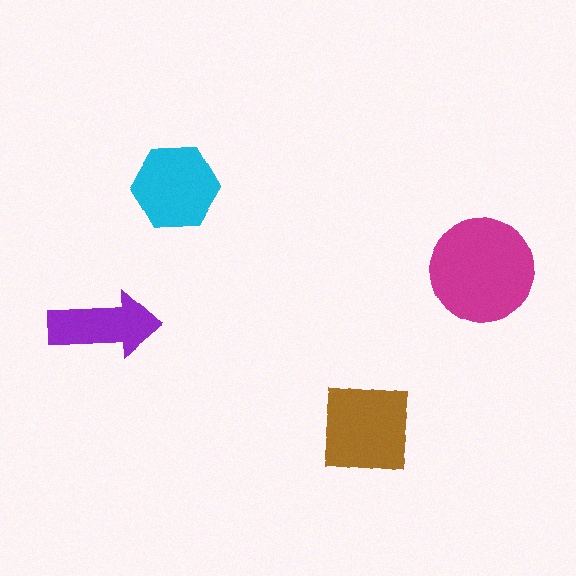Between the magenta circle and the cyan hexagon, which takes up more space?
The magenta circle.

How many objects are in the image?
There are 4 objects in the image.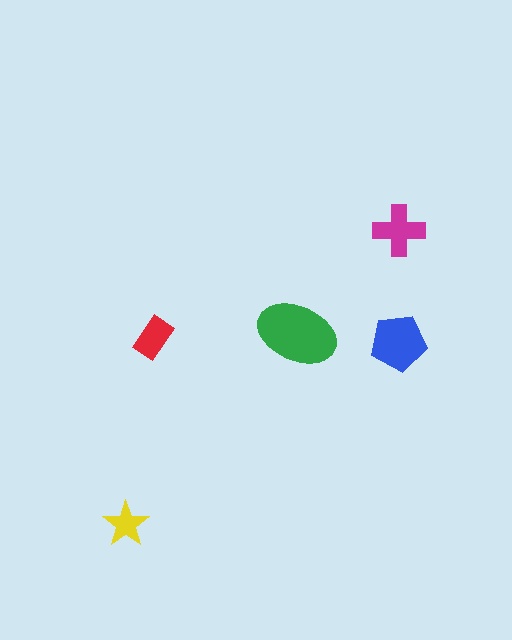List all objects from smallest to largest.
The yellow star, the red rectangle, the magenta cross, the blue pentagon, the green ellipse.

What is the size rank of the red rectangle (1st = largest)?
4th.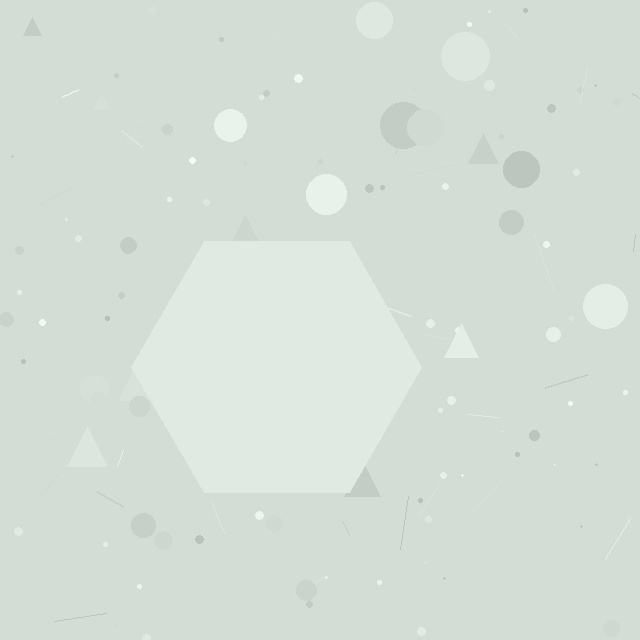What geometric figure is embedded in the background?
A hexagon is embedded in the background.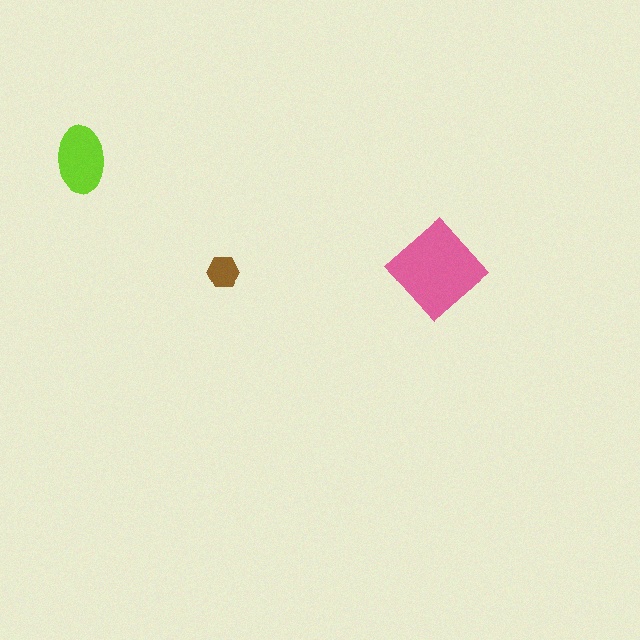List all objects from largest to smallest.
The pink diamond, the lime ellipse, the brown hexagon.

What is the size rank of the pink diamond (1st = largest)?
1st.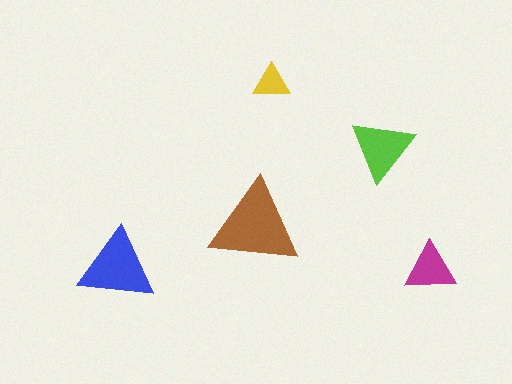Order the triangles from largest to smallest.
the brown one, the blue one, the lime one, the magenta one, the yellow one.